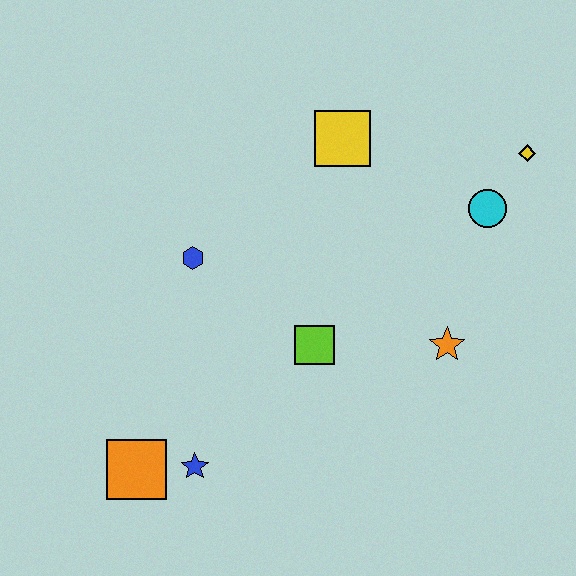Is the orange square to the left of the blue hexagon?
Yes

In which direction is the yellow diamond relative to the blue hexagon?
The yellow diamond is to the right of the blue hexagon.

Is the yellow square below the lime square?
No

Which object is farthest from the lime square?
The yellow diamond is farthest from the lime square.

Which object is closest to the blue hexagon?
The lime square is closest to the blue hexagon.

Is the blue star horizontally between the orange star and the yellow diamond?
No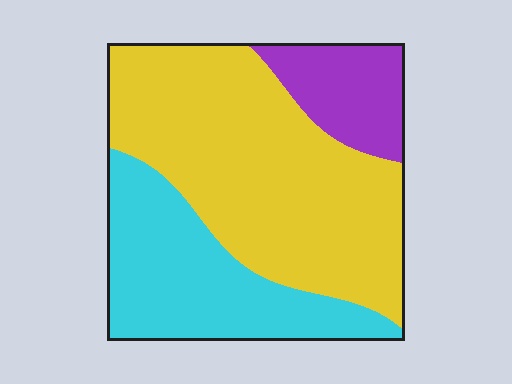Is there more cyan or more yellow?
Yellow.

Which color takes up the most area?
Yellow, at roughly 55%.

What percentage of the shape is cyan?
Cyan covers around 30% of the shape.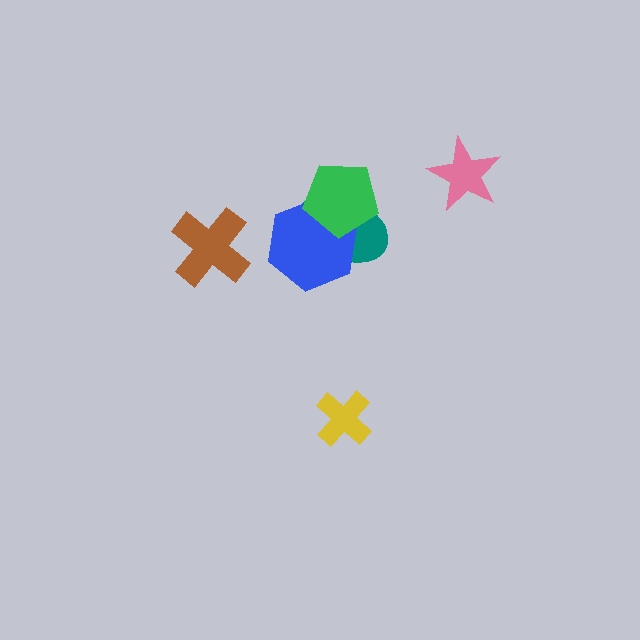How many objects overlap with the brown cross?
0 objects overlap with the brown cross.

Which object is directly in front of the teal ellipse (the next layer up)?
The blue hexagon is directly in front of the teal ellipse.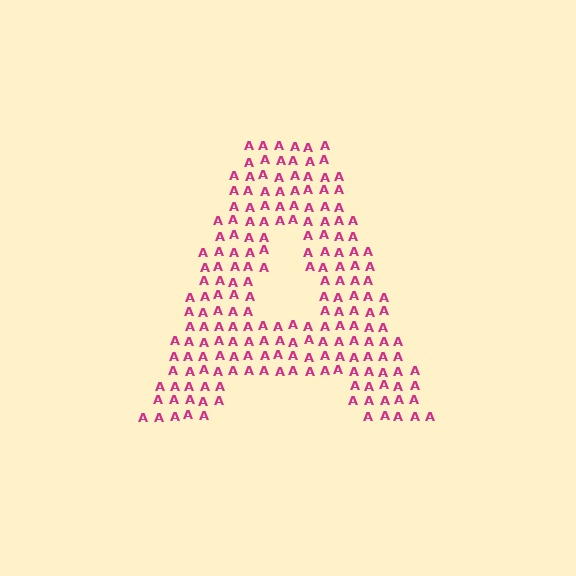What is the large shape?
The large shape is the letter A.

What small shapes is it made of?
It is made of small letter A's.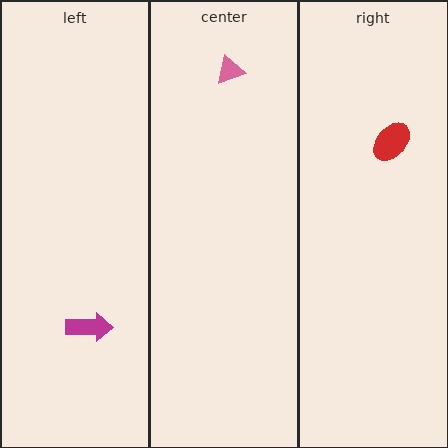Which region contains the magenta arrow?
The left region.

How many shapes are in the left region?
1.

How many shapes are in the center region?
1.